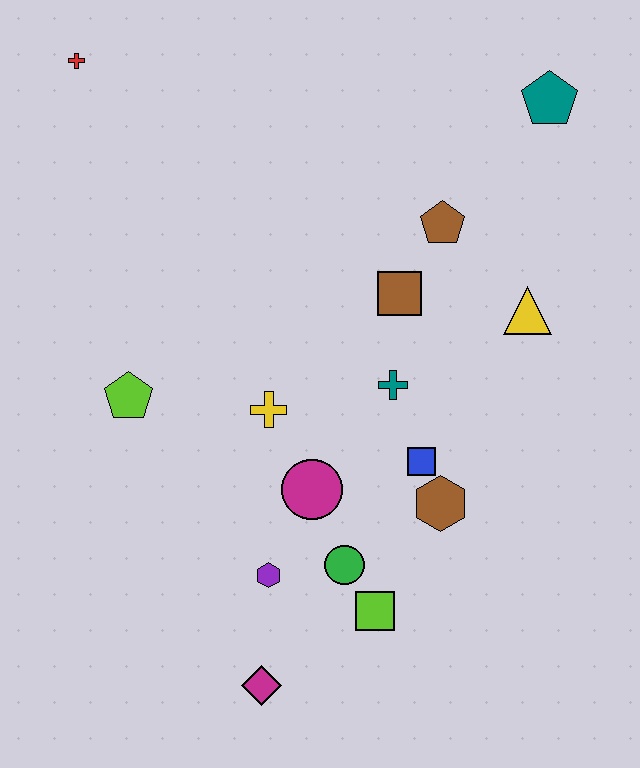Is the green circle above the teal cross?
No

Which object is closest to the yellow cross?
The magenta circle is closest to the yellow cross.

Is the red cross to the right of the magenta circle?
No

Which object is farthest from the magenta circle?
The red cross is farthest from the magenta circle.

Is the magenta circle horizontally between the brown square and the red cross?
Yes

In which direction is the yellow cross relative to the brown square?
The yellow cross is to the left of the brown square.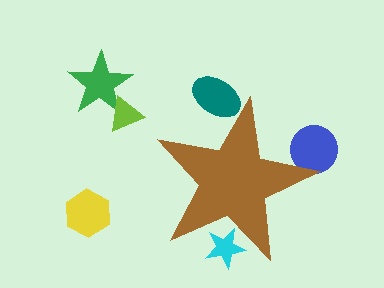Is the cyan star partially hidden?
Yes, the cyan star is partially hidden behind the brown star.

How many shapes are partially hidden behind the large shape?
3 shapes are partially hidden.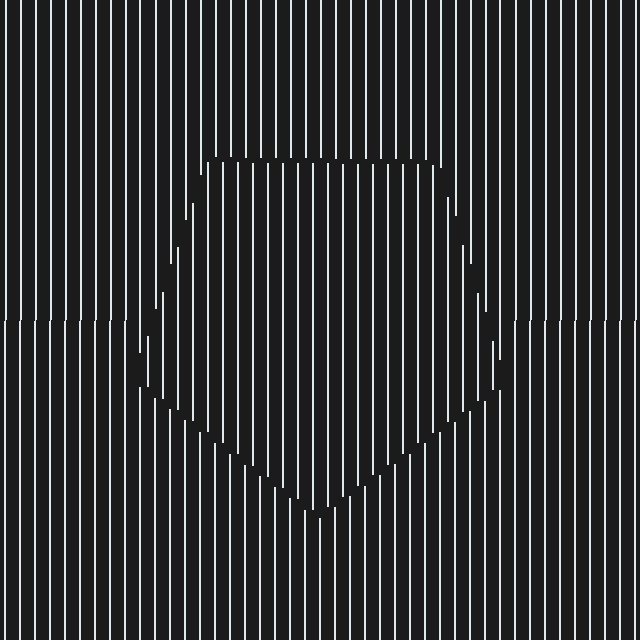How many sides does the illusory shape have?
5 sides — the line-ends trace a pentagon.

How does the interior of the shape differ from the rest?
The interior of the shape contains the same grating, shifted by half a period — the contour is defined by the phase discontinuity where line-ends from the inner and outer gratings abut.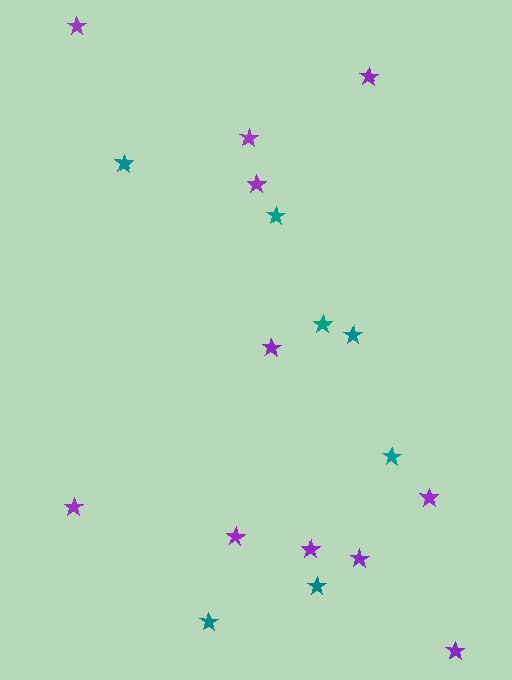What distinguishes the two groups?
There are 2 groups: one group of purple stars (11) and one group of teal stars (7).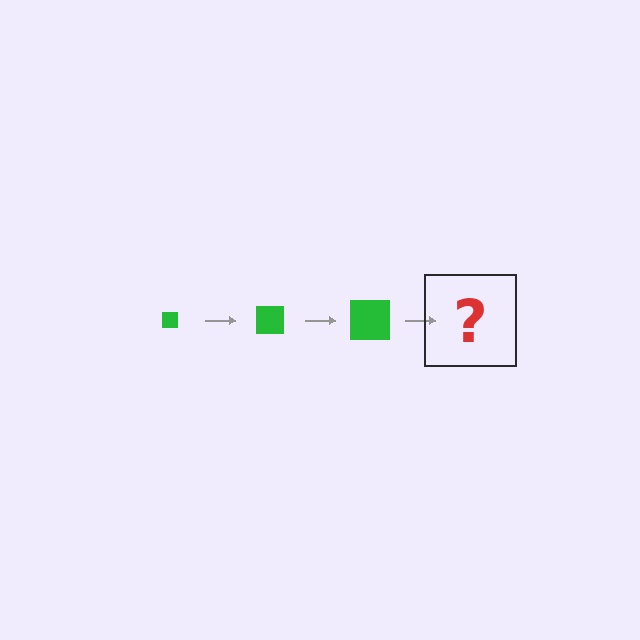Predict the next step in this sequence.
The next step is a green square, larger than the previous one.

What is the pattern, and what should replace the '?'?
The pattern is that the square gets progressively larger each step. The '?' should be a green square, larger than the previous one.